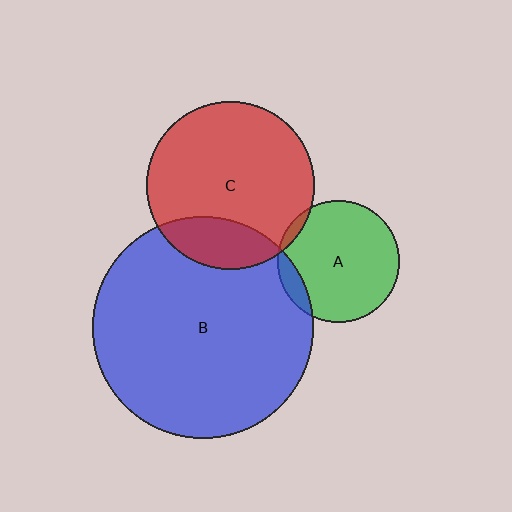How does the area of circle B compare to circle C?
Approximately 1.7 times.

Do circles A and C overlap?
Yes.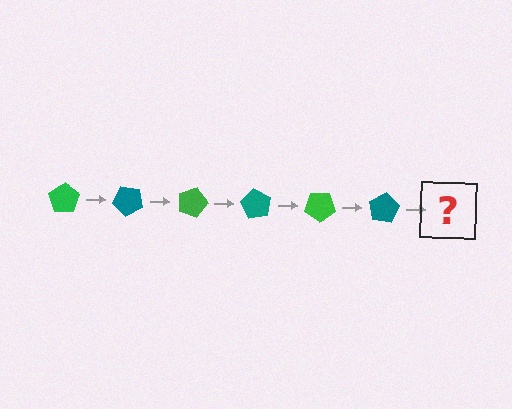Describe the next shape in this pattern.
It should be a green pentagon, rotated 270 degrees from the start.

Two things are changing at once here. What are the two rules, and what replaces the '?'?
The two rules are that it rotates 45 degrees each step and the color cycles through green and teal. The '?' should be a green pentagon, rotated 270 degrees from the start.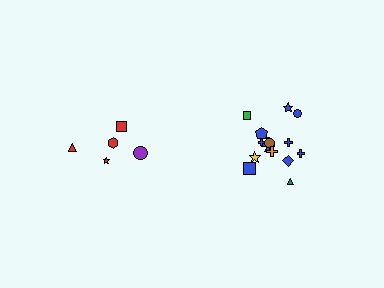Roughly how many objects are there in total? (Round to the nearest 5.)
Roughly 20 objects in total.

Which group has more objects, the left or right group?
The right group.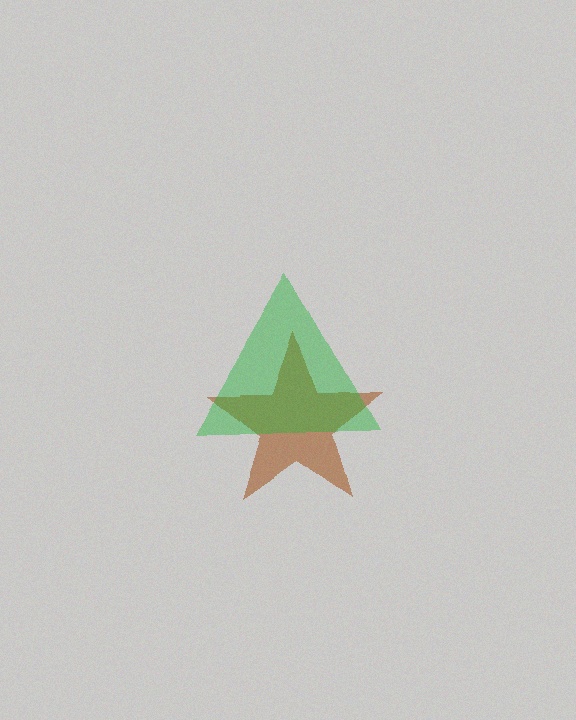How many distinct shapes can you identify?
There are 2 distinct shapes: a brown star, a green triangle.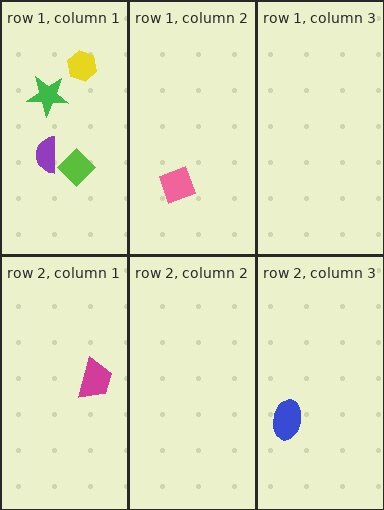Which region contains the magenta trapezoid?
The row 2, column 1 region.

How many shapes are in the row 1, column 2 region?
1.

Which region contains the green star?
The row 1, column 1 region.